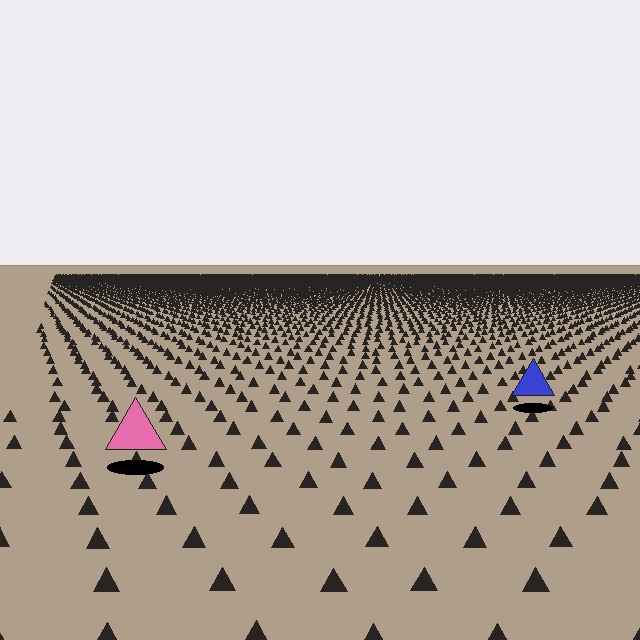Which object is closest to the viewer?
The pink triangle is closest. The texture marks near it are larger and more spread out.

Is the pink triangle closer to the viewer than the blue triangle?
Yes. The pink triangle is closer — you can tell from the texture gradient: the ground texture is coarser near it.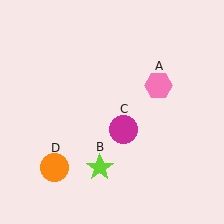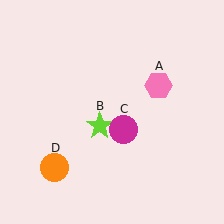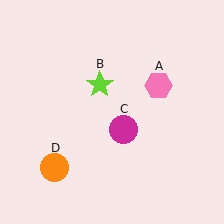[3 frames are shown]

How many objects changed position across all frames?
1 object changed position: lime star (object B).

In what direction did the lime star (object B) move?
The lime star (object B) moved up.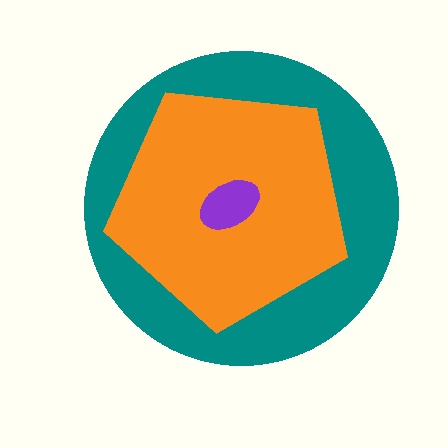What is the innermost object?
The purple ellipse.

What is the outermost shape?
The teal circle.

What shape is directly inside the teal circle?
The orange pentagon.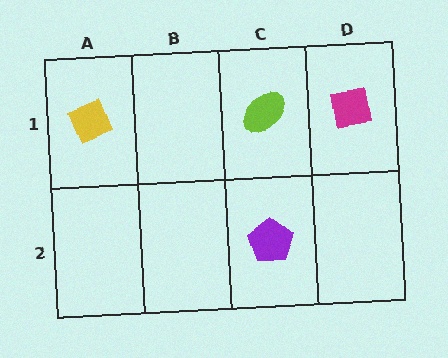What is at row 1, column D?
A magenta square.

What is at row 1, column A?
A yellow diamond.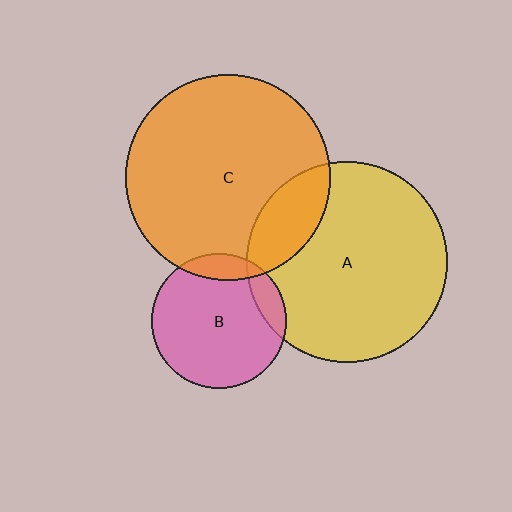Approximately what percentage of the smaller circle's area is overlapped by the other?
Approximately 15%.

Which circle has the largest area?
Circle C (orange).